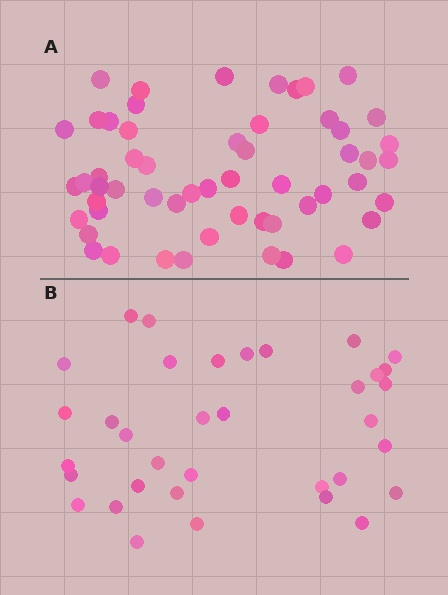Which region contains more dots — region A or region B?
Region A (the top region) has more dots.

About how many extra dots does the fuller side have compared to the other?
Region A has approximately 20 more dots than region B.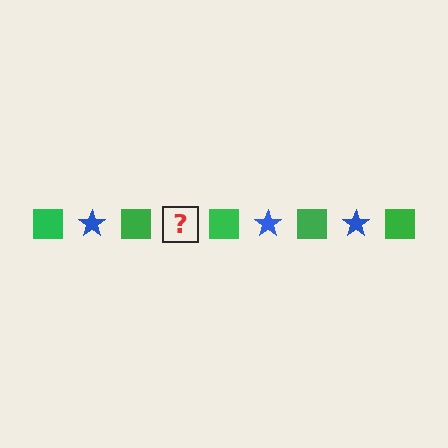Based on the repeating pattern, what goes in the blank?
The blank should be a blue star.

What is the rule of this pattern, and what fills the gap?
The rule is that the pattern alternates between green square and blue star. The gap should be filled with a blue star.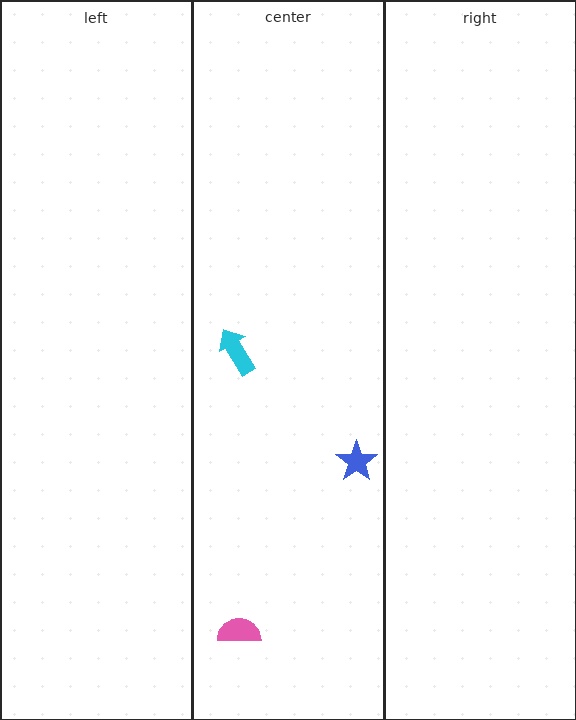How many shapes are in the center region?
3.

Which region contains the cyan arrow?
The center region.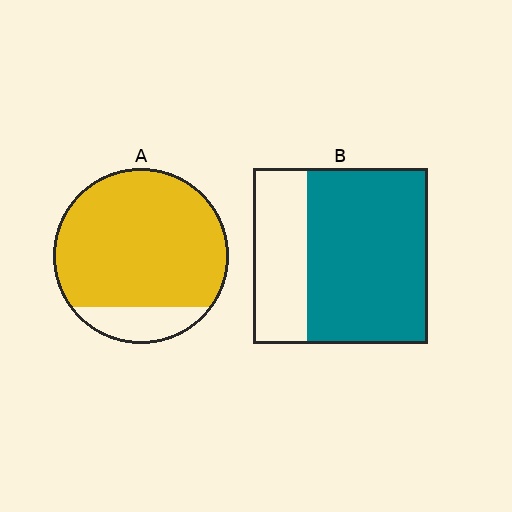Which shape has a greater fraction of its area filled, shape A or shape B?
Shape A.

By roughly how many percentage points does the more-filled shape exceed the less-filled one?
By roughly 15 percentage points (A over B).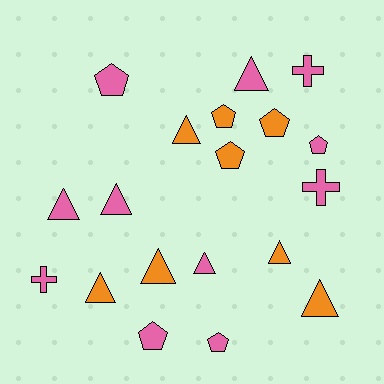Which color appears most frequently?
Pink, with 11 objects.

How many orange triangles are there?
There are 5 orange triangles.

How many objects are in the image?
There are 19 objects.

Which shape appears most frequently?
Triangle, with 9 objects.